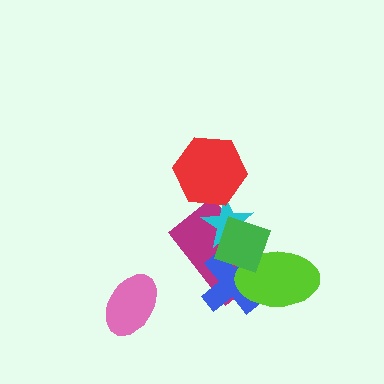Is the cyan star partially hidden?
Yes, it is partially covered by another shape.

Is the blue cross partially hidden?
Yes, it is partially covered by another shape.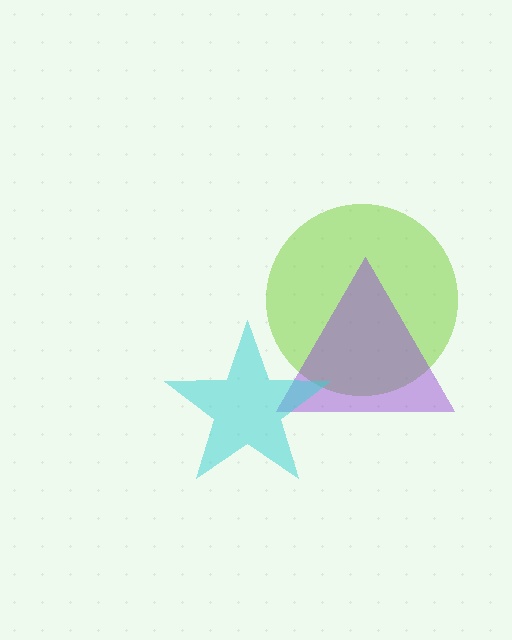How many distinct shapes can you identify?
There are 3 distinct shapes: a lime circle, a purple triangle, a cyan star.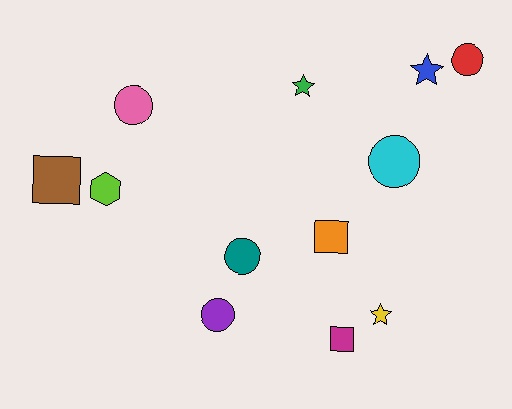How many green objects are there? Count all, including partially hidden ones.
There is 1 green object.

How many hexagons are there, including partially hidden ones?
There is 1 hexagon.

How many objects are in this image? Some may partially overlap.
There are 12 objects.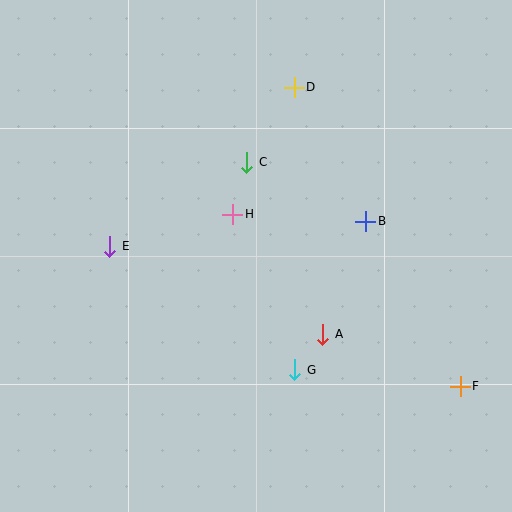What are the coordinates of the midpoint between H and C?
The midpoint between H and C is at (240, 188).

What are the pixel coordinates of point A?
Point A is at (323, 334).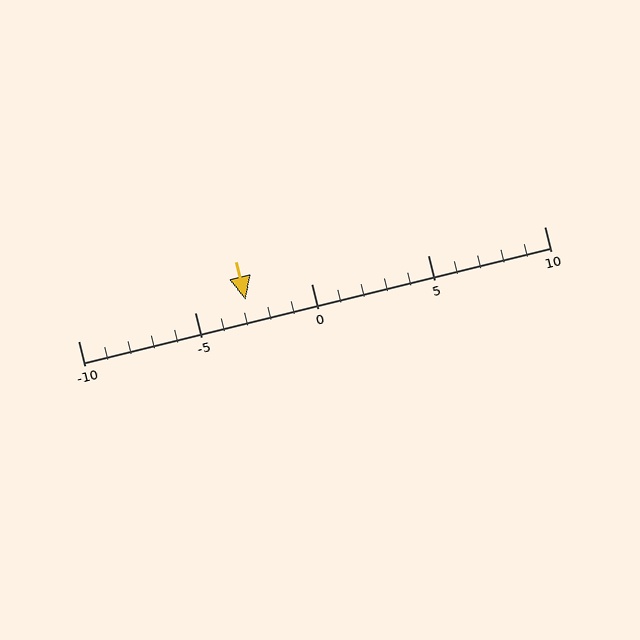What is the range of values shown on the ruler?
The ruler shows values from -10 to 10.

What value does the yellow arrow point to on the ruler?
The yellow arrow points to approximately -3.